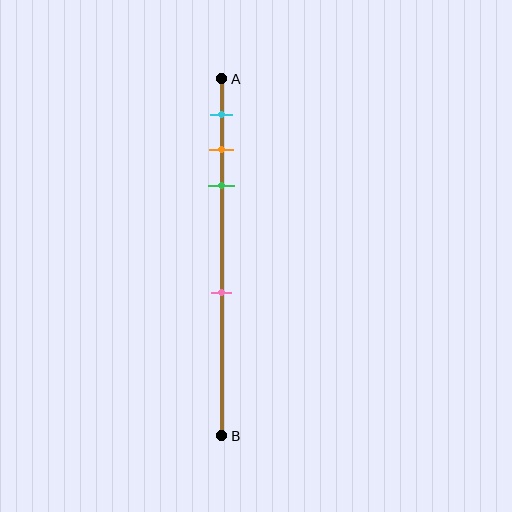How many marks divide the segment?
There are 4 marks dividing the segment.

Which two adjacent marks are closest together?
The orange and green marks are the closest adjacent pair.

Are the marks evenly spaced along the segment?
No, the marks are not evenly spaced.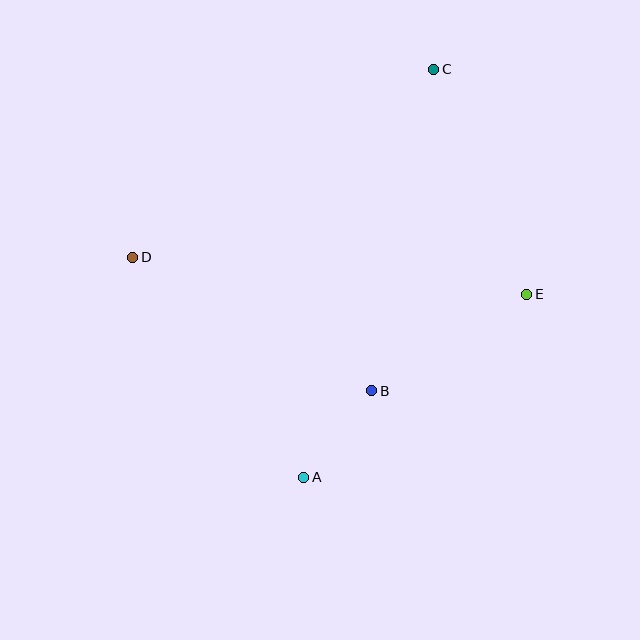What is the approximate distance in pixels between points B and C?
The distance between B and C is approximately 328 pixels.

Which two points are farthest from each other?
Points A and C are farthest from each other.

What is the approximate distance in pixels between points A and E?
The distance between A and E is approximately 288 pixels.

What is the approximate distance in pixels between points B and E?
The distance between B and E is approximately 183 pixels.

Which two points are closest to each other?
Points A and B are closest to each other.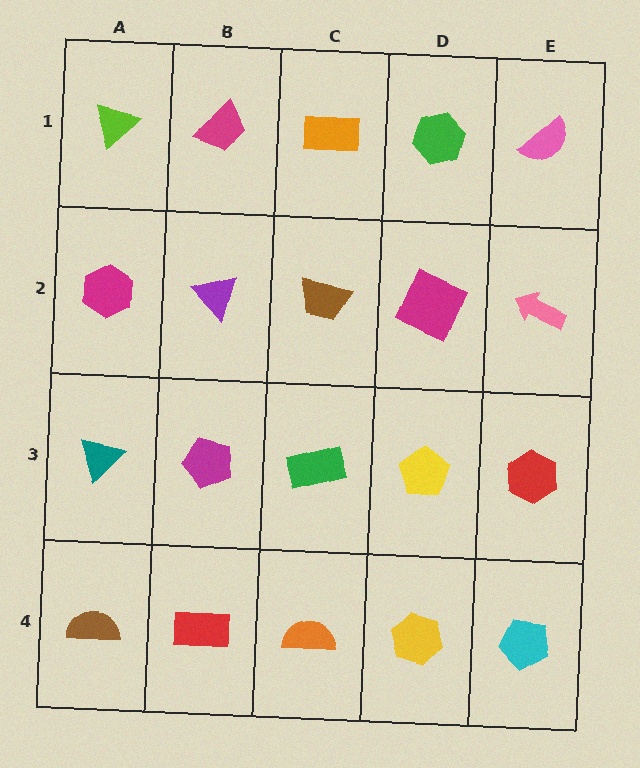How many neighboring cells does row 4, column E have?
2.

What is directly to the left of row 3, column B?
A teal triangle.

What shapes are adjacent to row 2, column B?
A magenta trapezoid (row 1, column B), a magenta pentagon (row 3, column B), a magenta hexagon (row 2, column A), a brown trapezoid (row 2, column C).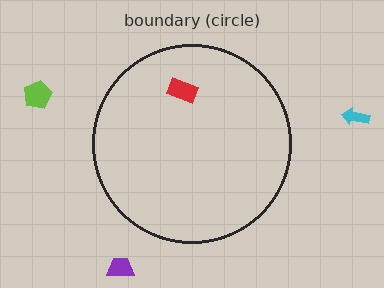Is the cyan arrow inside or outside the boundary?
Outside.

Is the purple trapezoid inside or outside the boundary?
Outside.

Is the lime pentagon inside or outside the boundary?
Outside.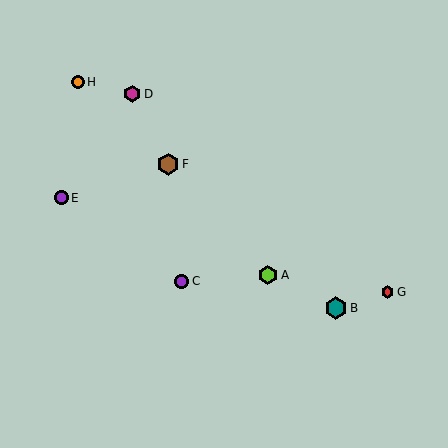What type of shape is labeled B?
Shape B is a teal hexagon.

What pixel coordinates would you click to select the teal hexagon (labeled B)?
Click at (336, 308) to select the teal hexagon B.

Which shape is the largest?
The teal hexagon (labeled B) is the largest.